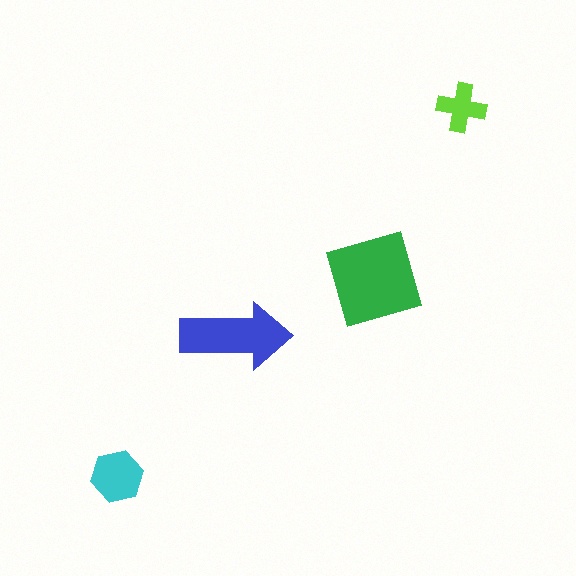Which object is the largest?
The green square.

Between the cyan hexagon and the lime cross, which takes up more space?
The cyan hexagon.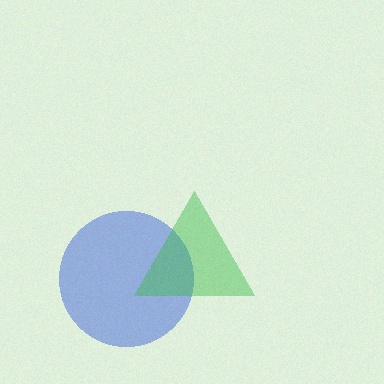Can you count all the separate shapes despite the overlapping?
Yes, there are 2 separate shapes.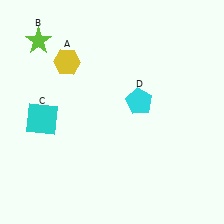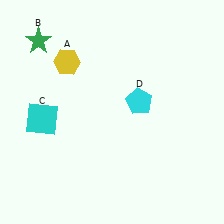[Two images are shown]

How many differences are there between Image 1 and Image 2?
There is 1 difference between the two images.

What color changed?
The star (B) changed from lime in Image 1 to green in Image 2.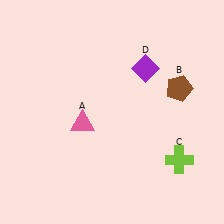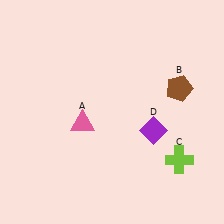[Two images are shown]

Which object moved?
The purple diamond (D) moved down.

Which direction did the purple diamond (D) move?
The purple diamond (D) moved down.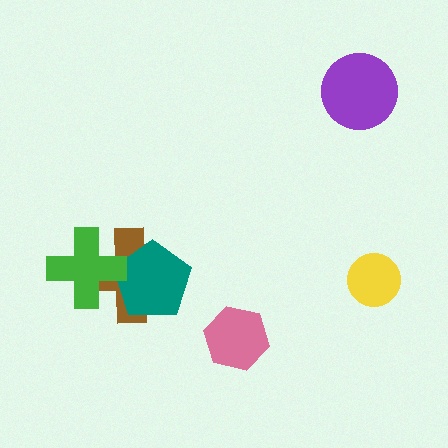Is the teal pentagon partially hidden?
Yes, it is partially covered by another shape.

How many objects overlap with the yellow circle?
0 objects overlap with the yellow circle.